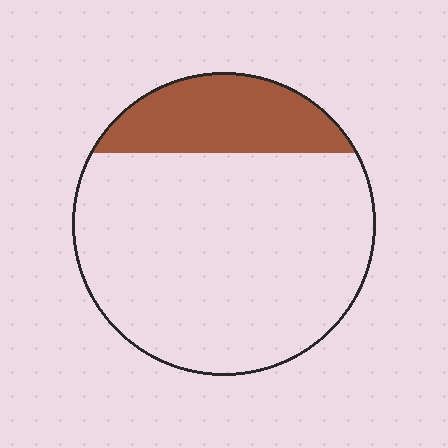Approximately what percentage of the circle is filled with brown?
Approximately 20%.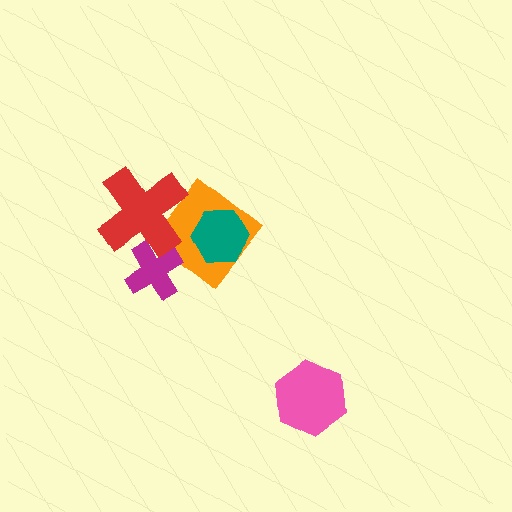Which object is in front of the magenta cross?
The red cross is in front of the magenta cross.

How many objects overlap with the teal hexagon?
1 object overlaps with the teal hexagon.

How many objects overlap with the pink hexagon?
0 objects overlap with the pink hexagon.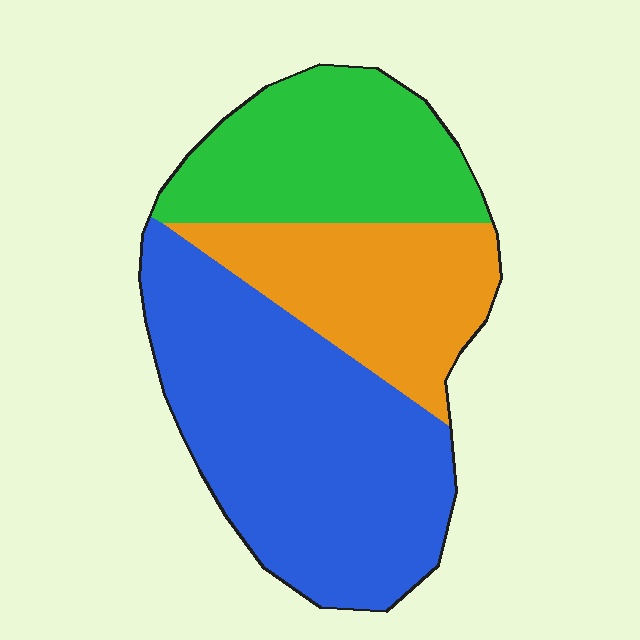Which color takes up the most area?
Blue, at roughly 50%.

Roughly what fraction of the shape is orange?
Orange takes up about one quarter (1/4) of the shape.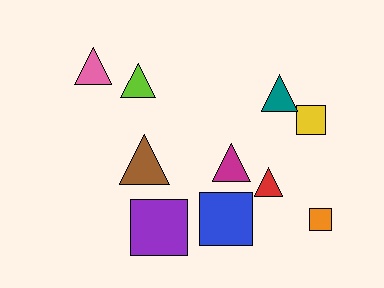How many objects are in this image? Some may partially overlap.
There are 10 objects.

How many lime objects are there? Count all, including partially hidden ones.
There is 1 lime object.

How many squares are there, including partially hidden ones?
There are 4 squares.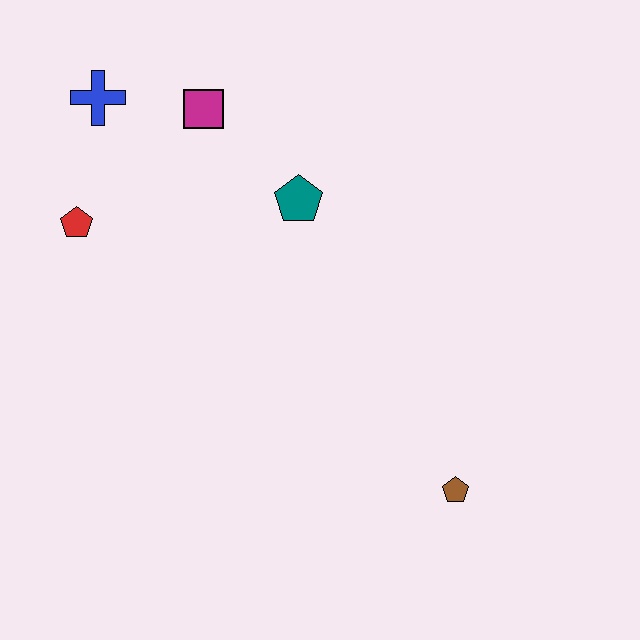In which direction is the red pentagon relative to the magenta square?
The red pentagon is to the left of the magenta square.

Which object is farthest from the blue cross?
The brown pentagon is farthest from the blue cross.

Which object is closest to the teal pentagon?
The magenta square is closest to the teal pentagon.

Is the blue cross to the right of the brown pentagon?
No